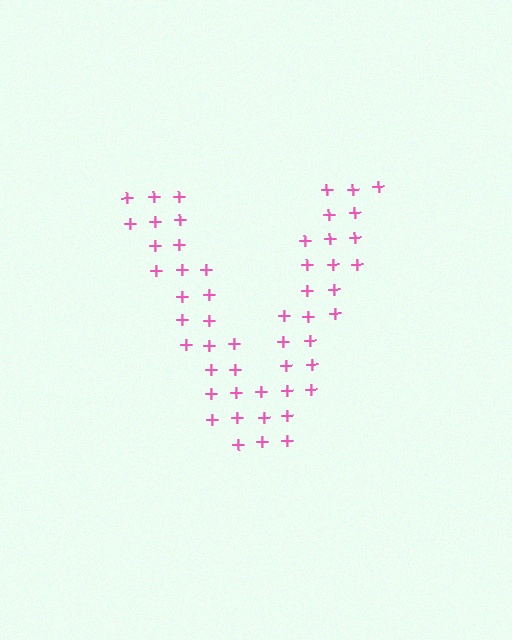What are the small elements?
The small elements are plus signs.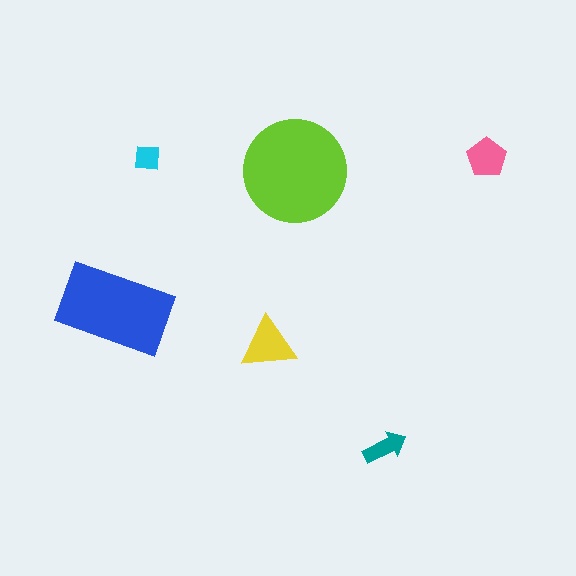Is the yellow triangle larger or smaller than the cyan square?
Larger.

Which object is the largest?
The lime circle.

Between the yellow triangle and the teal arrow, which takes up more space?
The yellow triangle.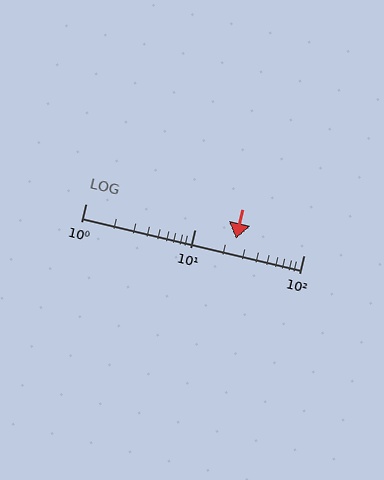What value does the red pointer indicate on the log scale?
The pointer indicates approximately 24.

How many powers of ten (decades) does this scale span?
The scale spans 2 decades, from 1 to 100.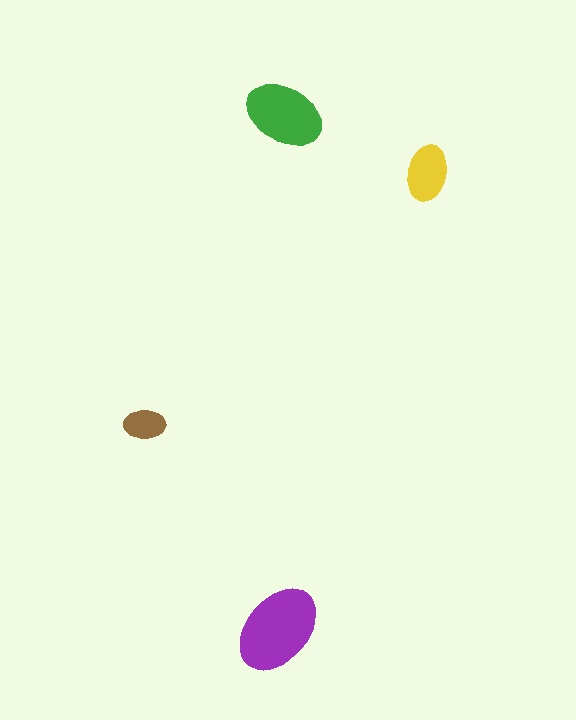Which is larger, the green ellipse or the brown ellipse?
The green one.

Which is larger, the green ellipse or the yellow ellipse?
The green one.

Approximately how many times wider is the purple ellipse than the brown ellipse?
About 2 times wider.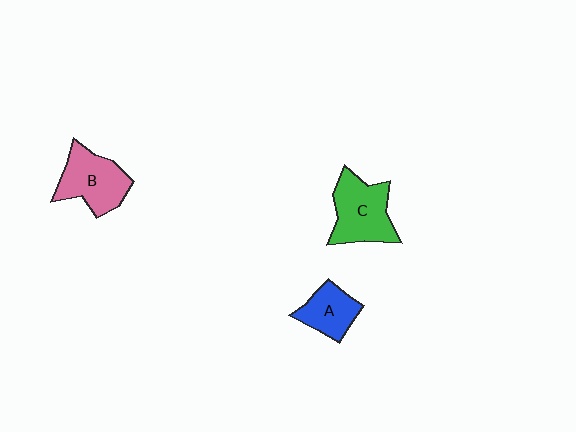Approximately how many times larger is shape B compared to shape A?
Approximately 1.4 times.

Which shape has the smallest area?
Shape A (blue).